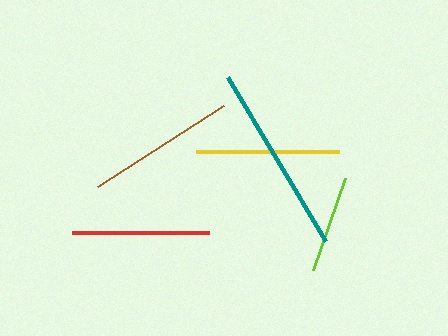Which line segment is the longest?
The teal line is the longest at approximately 191 pixels.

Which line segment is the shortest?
The lime line is the shortest at approximately 97 pixels.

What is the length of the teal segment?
The teal segment is approximately 191 pixels long.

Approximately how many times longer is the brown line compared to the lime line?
The brown line is approximately 1.5 times the length of the lime line.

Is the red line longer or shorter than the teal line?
The teal line is longer than the red line.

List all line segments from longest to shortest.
From longest to shortest: teal, brown, yellow, red, lime.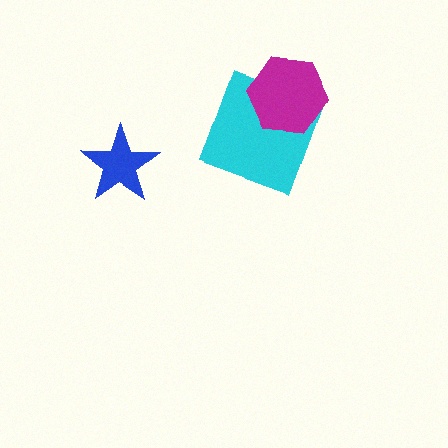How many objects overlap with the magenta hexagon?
1 object overlaps with the magenta hexagon.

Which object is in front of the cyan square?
The magenta hexagon is in front of the cyan square.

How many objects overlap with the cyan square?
1 object overlaps with the cyan square.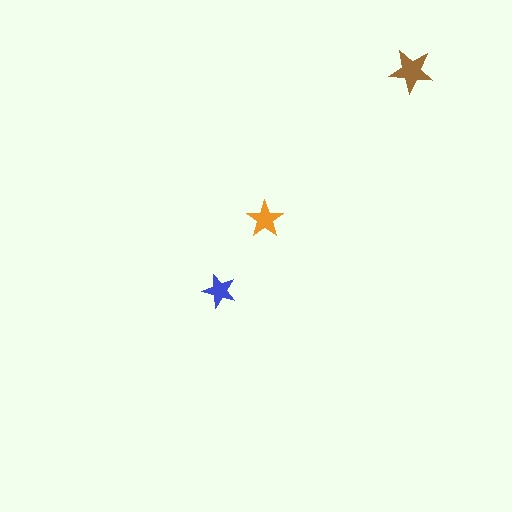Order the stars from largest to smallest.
the brown one, the orange one, the blue one.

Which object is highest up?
The brown star is topmost.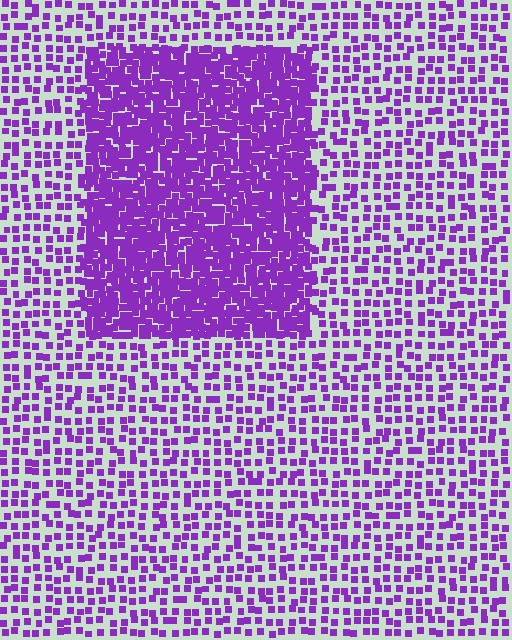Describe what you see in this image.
The image contains small purple elements arranged at two different densities. A rectangle-shaped region is visible where the elements are more densely packed than the surrounding area.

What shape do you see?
I see a rectangle.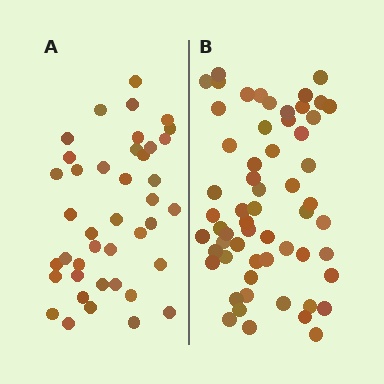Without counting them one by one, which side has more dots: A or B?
Region B (the right region) has more dots.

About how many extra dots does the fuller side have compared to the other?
Region B has approximately 20 more dots than region A.